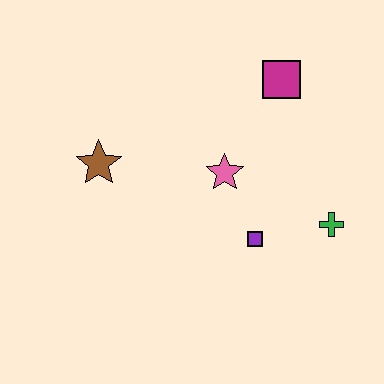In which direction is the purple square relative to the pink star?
The purple square is below the pink star.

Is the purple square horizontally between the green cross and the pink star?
Yes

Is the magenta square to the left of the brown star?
No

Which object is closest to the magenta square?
The pink star is closest to the magenta square.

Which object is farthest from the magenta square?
The brown star is farthest from the magenta square.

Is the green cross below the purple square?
No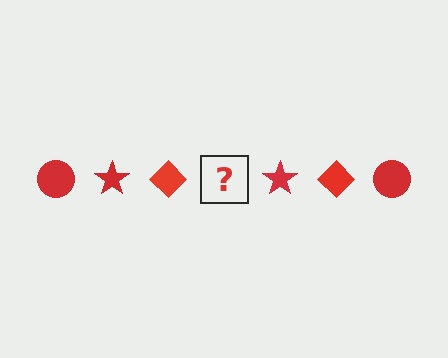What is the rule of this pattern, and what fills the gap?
The rule is that the pattern cycles through circle, star, diamond shapes in red. The gap should be filled with a red circle.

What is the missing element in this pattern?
The missing element is a red circle.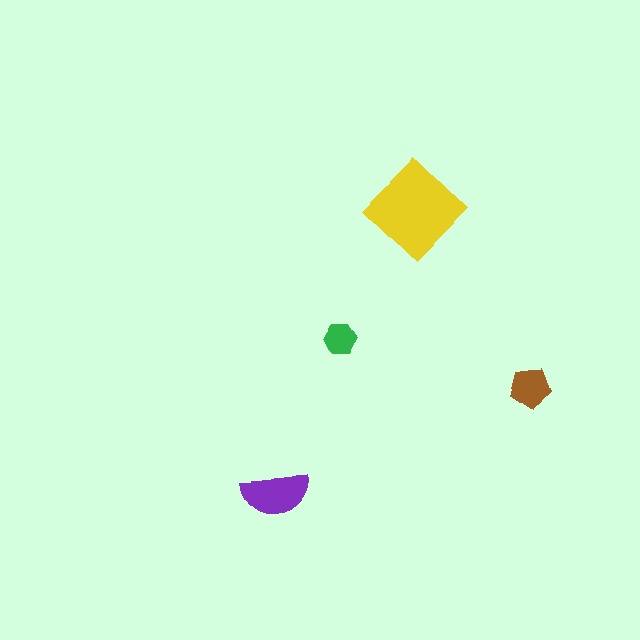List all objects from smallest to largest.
The green hexagon, the brown pentagon, the purple semicircle, the yellow diamond.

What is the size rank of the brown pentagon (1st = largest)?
3rd.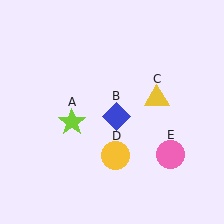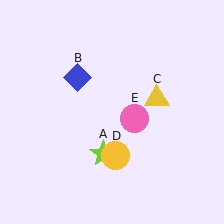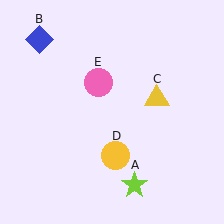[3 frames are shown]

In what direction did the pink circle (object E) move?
The pink circle (object E) moved up and to the left.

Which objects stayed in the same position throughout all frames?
Yellow triangle (object C) and yellow circle (object D) remained stationary.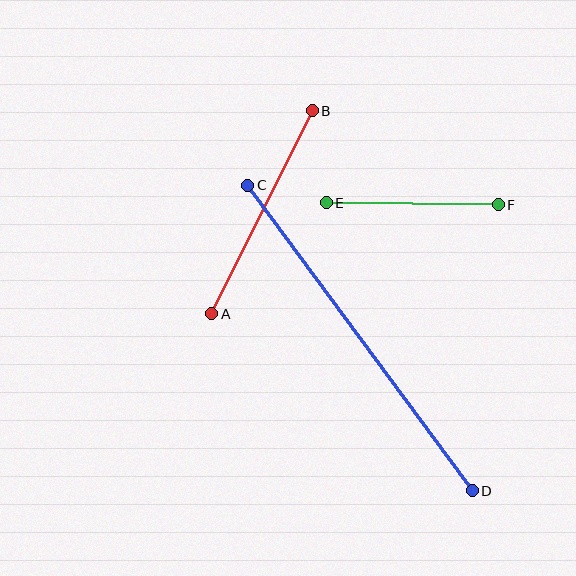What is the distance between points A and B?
The distance is approximately 227 pixels.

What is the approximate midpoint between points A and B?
The midpoint is at approximately (262, 212) pixels.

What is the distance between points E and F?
The distance is approximately 172 pixels.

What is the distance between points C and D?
The distance is approximately 379 pixels.